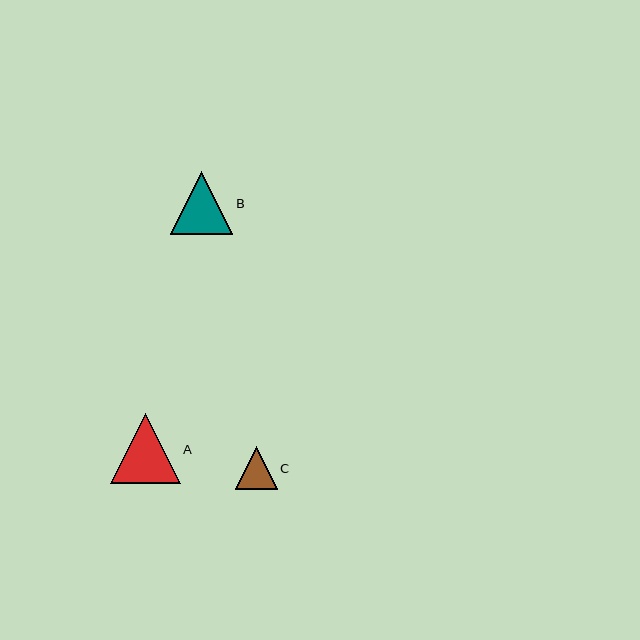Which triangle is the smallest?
Triangle C is the smallest with a size of approximately 42 pixels.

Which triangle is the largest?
Triangle A is the largest with a size of approximately 70 pixels.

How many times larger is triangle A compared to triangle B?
Triangle A is approximately 1.1 times the size of triangle B.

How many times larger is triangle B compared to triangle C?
Triangle B is approximately 1.5 times the size of triangle C.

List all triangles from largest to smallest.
From largest to smallest: A, B, C.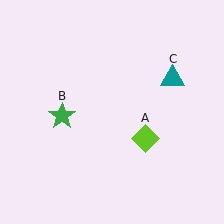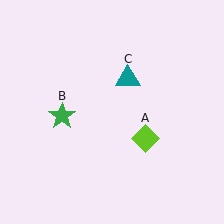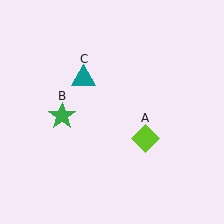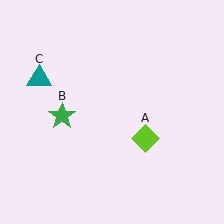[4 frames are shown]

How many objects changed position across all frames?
1 object changed position: teal triangle (object C).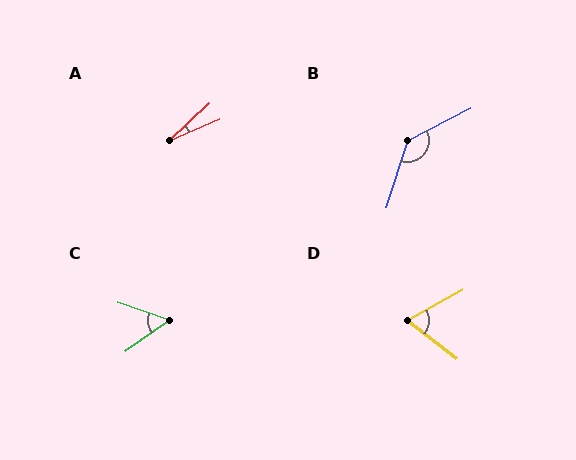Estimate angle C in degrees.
Approximately 55 degrees.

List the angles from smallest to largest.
A (20°), C (55°), D (67°), B (135°).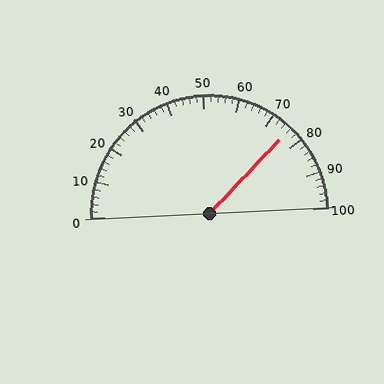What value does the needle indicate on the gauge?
The needle indicates approximately 76.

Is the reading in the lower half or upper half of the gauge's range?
The reading is in the upper half of the range (0 to 100).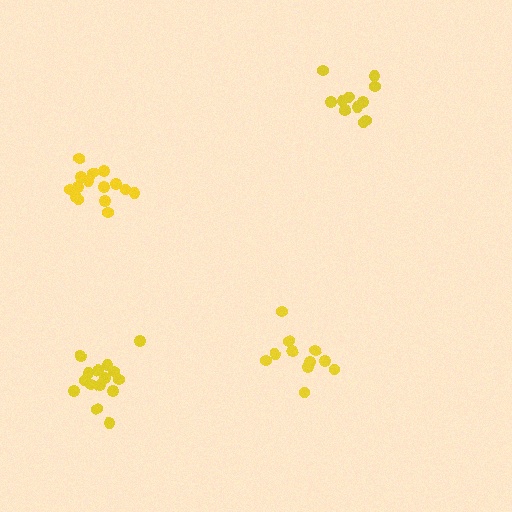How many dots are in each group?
Group 1: 11 dots, Group 2: 15 dots, Group 3: 15 dots, Group 4: 12 dots (53 total).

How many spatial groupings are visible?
There are 4 spatial groupings.